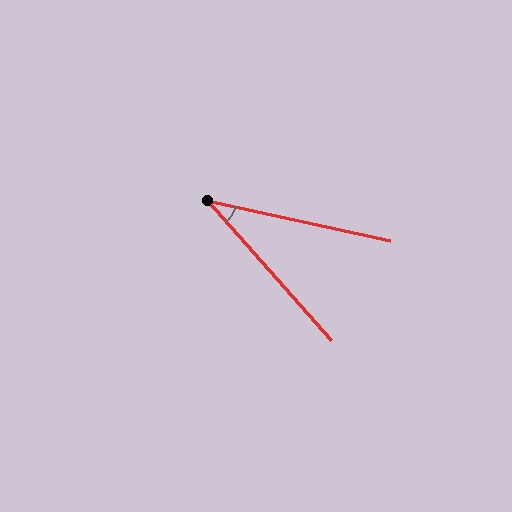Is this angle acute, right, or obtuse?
It is acute.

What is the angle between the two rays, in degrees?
Approximately 36 degrees.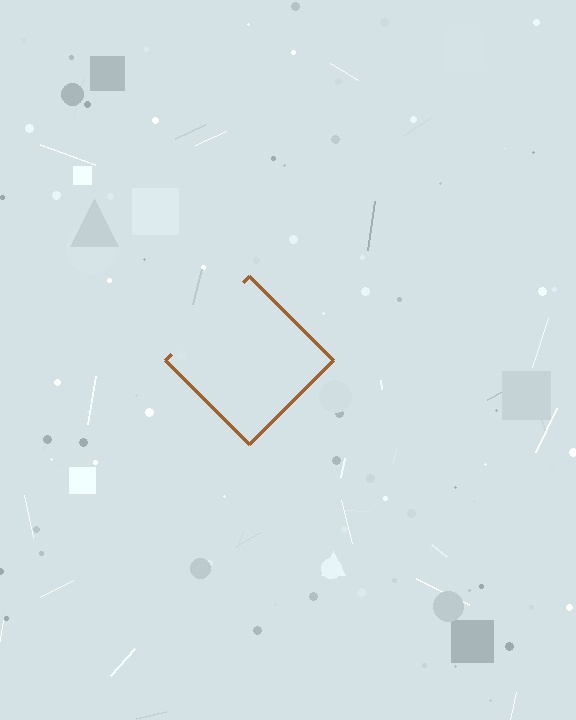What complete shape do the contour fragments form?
The contour fragments form a diamond.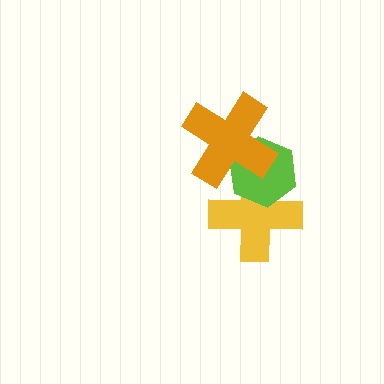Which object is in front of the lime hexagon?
The orange cross is in front of the lime hexagon.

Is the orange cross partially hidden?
No, no other shape covers it.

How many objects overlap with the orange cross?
2 objects overlap with the orange cross.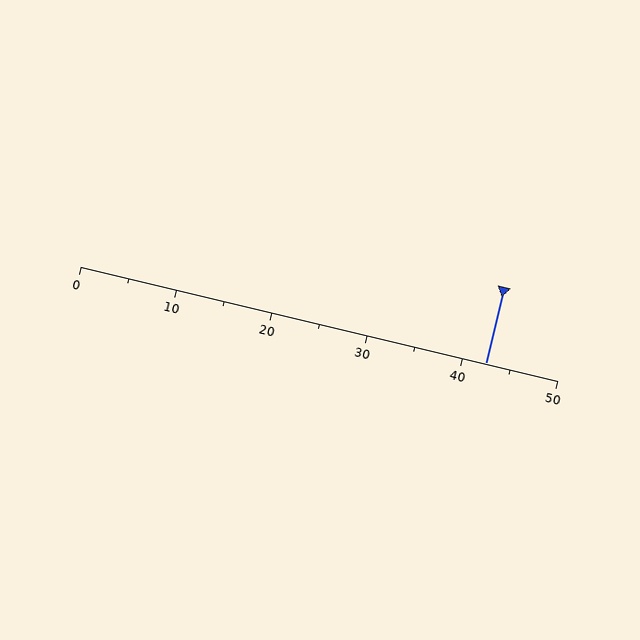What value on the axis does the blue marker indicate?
The marker indicates approximately 42.5.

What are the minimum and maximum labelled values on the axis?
The axis runs from 0 to 50.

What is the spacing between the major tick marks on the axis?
The major ticks are spaced 10 apart.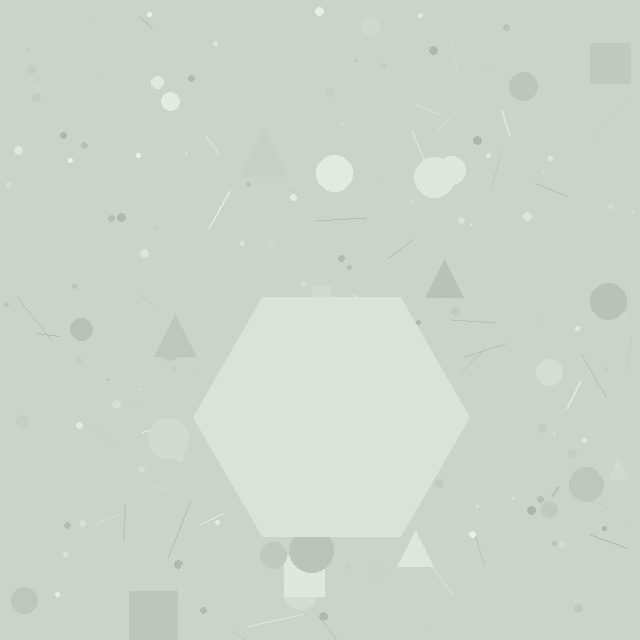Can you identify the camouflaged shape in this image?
The camouflaged shape is a hexagon.